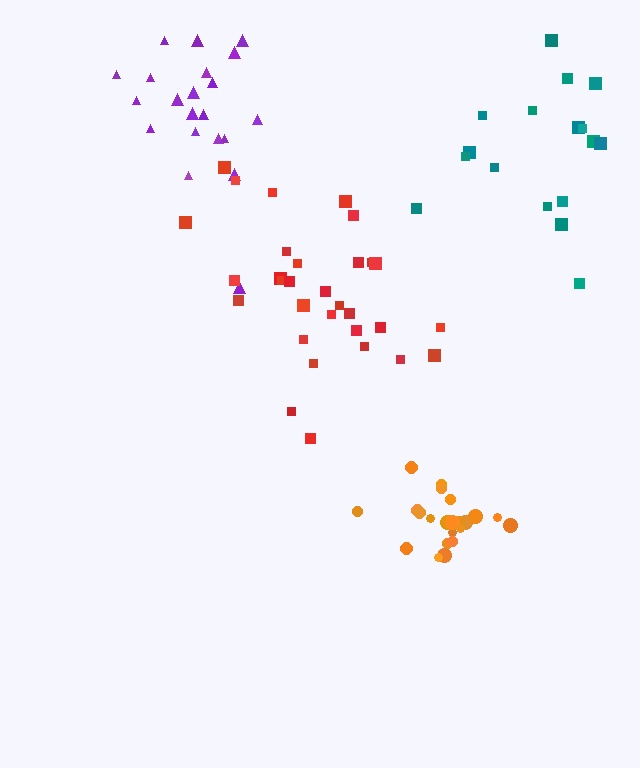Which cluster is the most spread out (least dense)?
Purple.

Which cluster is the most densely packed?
Orange.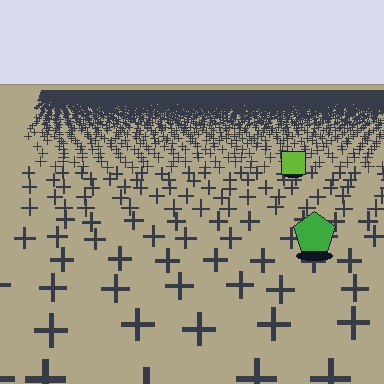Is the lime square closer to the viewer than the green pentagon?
No. The green pentagon is closer — you can tell from the texture gradient: the ground texture is coarser near it.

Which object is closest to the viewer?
The green pentagon is closest. The texture marks near it are larger and more spread out.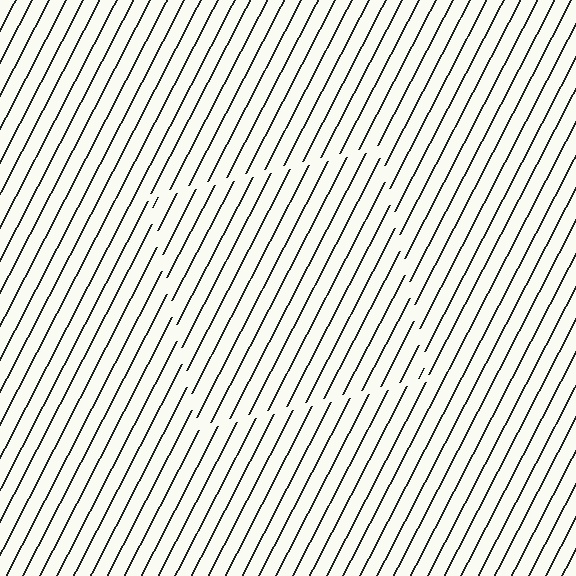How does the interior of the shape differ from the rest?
The interior of the shape contains the same grating, shifted by half a period — the contour is defined by the phase discontinuity where line-ends from the inner and outer gratings abut.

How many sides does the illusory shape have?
4 sides — the line-ends trace a square.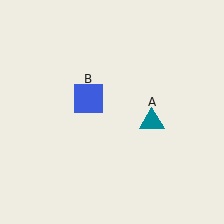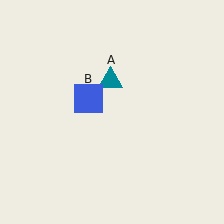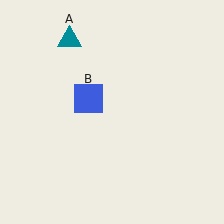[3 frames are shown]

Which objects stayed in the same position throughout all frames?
Blue square (object B) remained stationary.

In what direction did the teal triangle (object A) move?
The teal triangle (object A) moved up and to the left.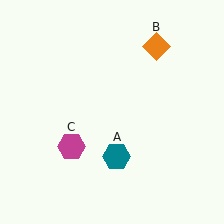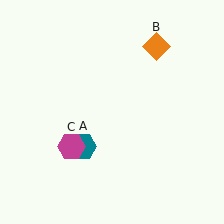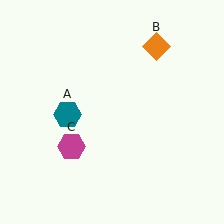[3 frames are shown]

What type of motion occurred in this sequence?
The teal hexagon (object A) rotated clockwise around the center of the scene.